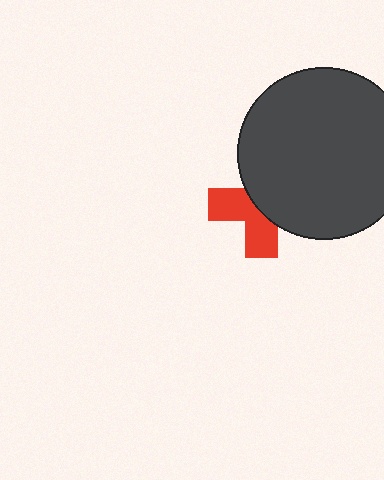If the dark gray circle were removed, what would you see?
You would see the complete red cross.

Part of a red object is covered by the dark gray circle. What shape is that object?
It is a cross.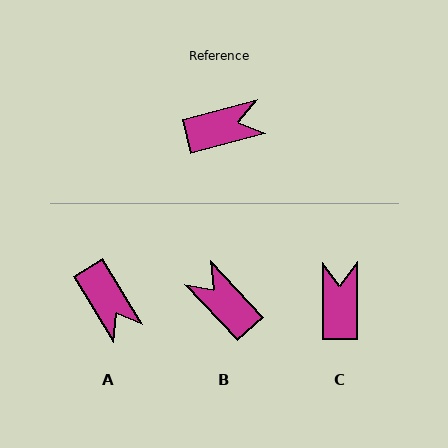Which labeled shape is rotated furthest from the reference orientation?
B, about 118 degrees away.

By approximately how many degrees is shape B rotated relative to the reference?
Approximately 118 degrees counter-clockwise.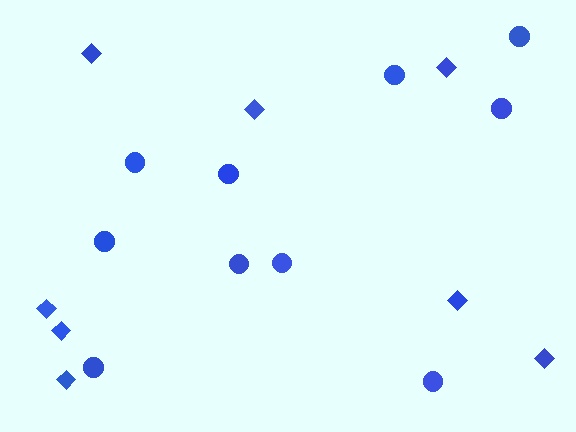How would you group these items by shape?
There are 2 groups: one group of diamonds (8) and one group of circles (10).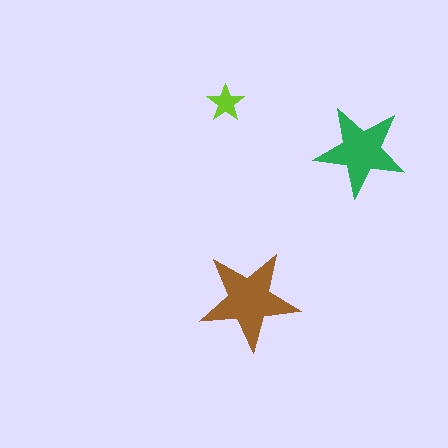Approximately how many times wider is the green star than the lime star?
About 2.5 times wider.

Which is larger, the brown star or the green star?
The brown one.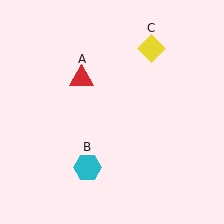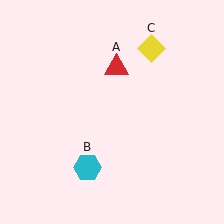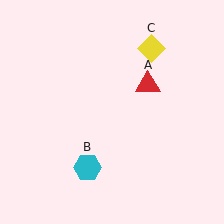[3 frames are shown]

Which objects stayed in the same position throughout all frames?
Cyan hexagon (object B) and yellow diamond (object C) remained stationary.